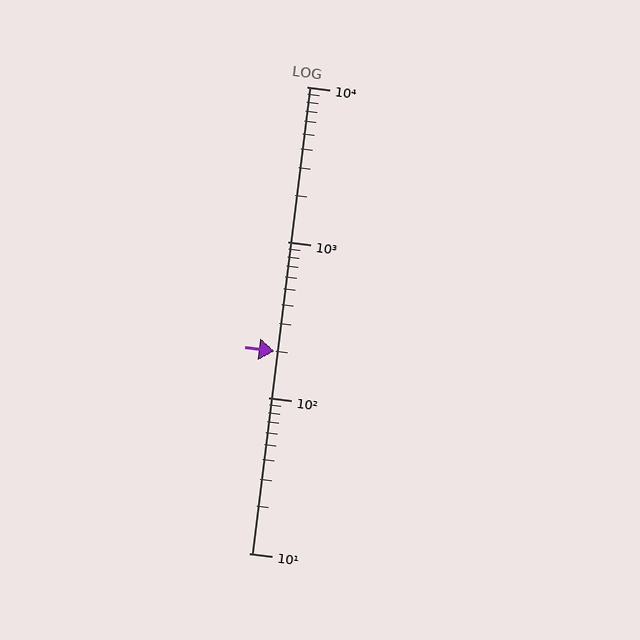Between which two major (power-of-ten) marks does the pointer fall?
The pointer is between 100 and 1000.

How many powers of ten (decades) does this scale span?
The scale spans 3 decades, from 10 to 10000.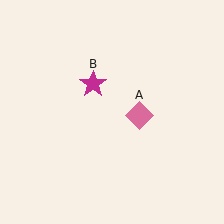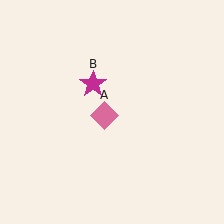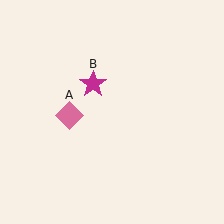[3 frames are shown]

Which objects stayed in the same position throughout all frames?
Magenta star (object B) remained stationary.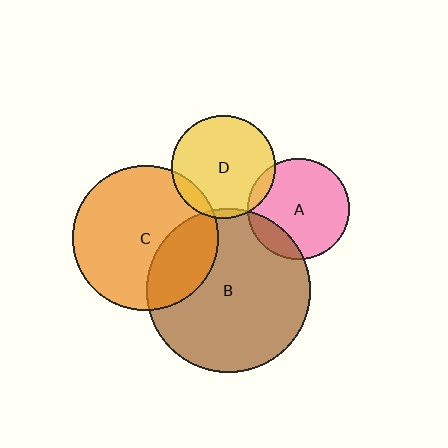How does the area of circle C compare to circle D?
Approximately 2.0 times.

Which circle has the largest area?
Circle B (brown).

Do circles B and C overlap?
Yes.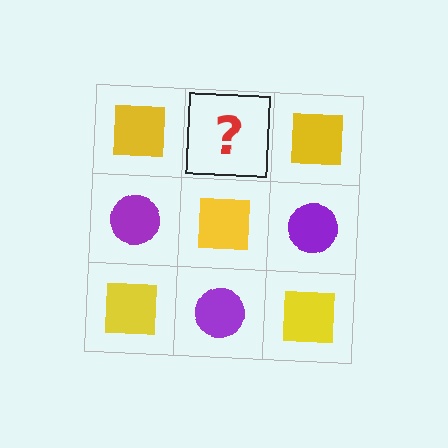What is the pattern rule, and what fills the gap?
The rule is that it alternates yellow square and purple circle in a checkerboard pattern. The gap should be filled with a purple circle.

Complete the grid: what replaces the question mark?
The question mark should be replaced with a purple circle.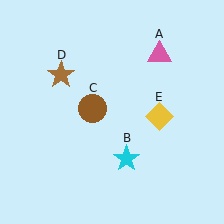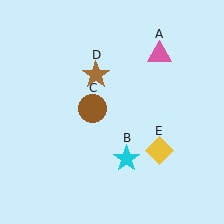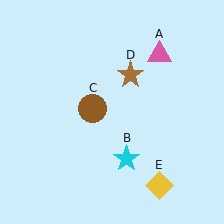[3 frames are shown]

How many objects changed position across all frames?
2 objects changed position: brown star (object D), yellow diamond (object E).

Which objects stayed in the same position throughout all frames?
Pink triangle (object A) and cyan star (object B) and brown circle (object C) remained stationary.